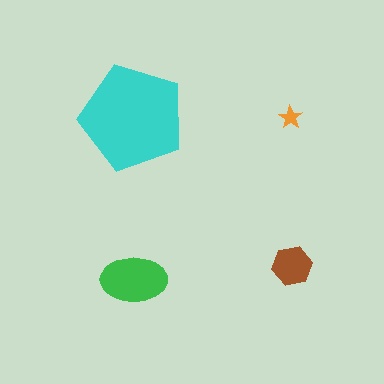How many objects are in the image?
There are 4 objects in the image.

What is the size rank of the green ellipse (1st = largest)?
2nd.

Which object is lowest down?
The green ellipse is bottommost.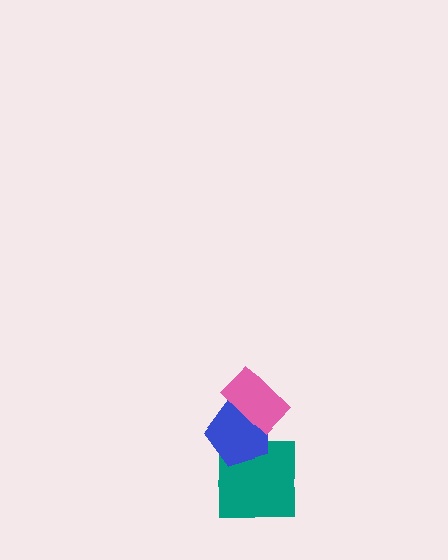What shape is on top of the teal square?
The blue pentagon is on top of the teal square.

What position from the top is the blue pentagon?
The blue pentagon is 2nd from the top.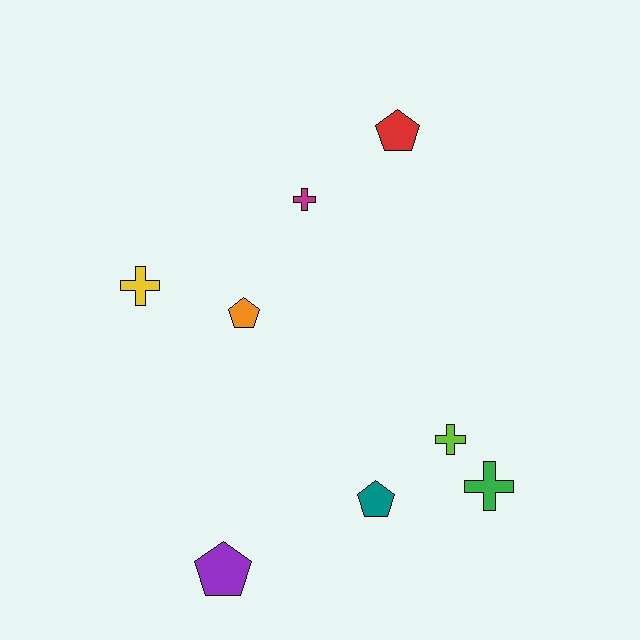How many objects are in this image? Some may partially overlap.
There are 8 objects.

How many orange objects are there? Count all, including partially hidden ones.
There is 1 orange object.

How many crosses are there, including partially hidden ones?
There are 4 crosses.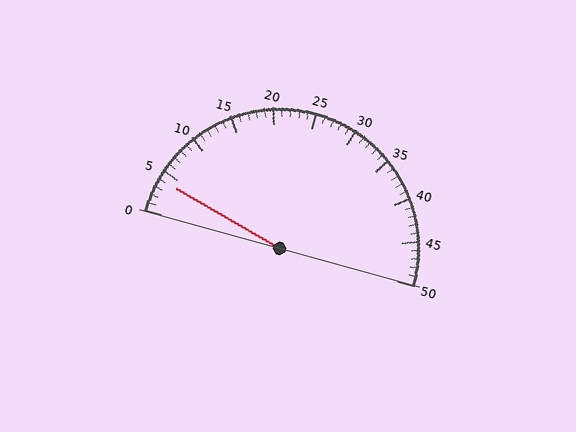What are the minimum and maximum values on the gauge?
The gauge ranges from 0 to 50.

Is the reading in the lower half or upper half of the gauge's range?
The reading is in the lower half of the range (0 to 50).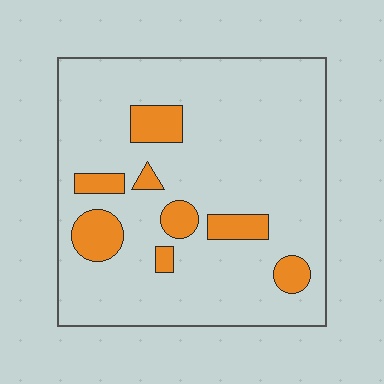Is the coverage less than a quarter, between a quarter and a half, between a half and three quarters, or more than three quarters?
Less than a quarter.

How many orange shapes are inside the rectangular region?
8.